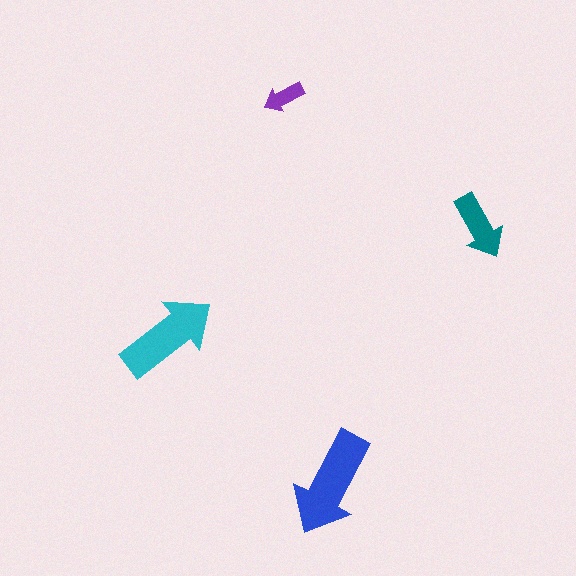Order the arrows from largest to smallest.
the blue one, the cyan one, the teal one, the purple one.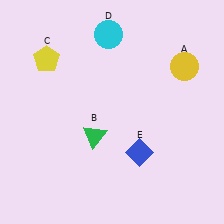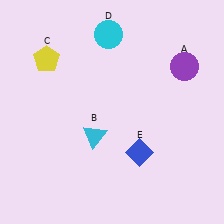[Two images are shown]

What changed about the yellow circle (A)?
In Image 1, A is yellow. In Image 2, it changed to purple.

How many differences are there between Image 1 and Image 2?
There are 2 differences between the two images.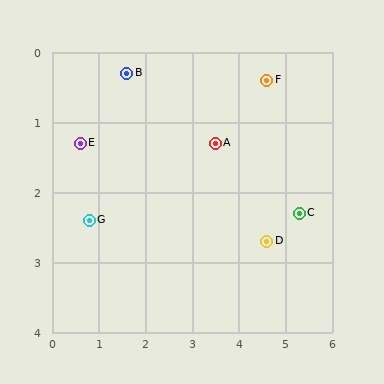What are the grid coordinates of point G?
Point G is at approximately (0.8, 2.4).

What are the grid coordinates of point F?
Point F is at approximately (4.6, 0.4).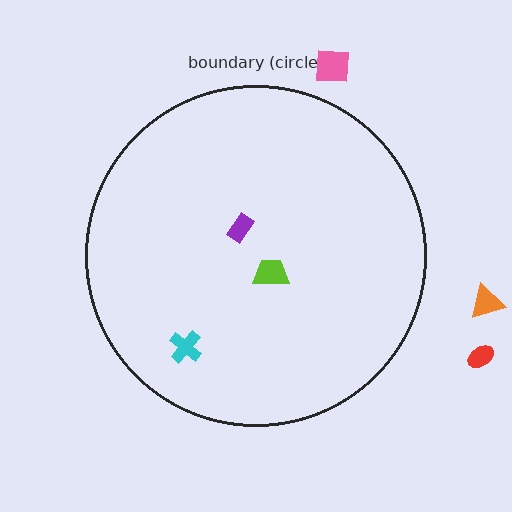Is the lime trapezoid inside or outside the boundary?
Inside.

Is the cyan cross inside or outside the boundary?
Inside.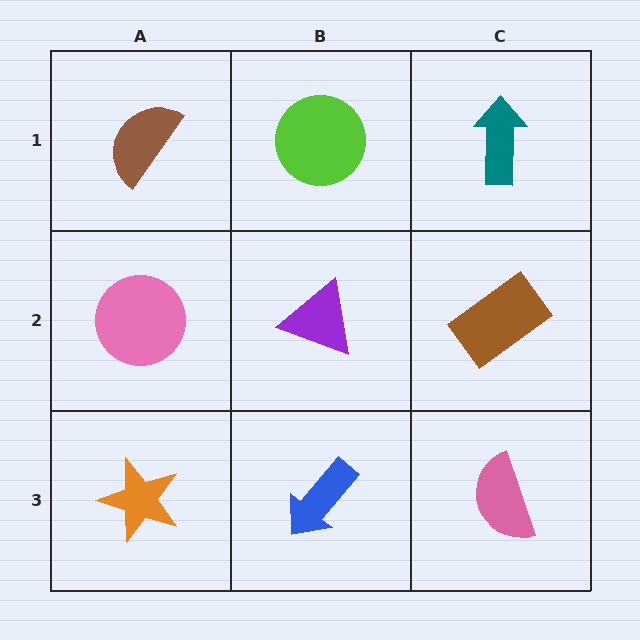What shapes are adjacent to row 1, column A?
A pink circle (row 2, column A), a lime circle (row 1, column B).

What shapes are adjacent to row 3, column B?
A purple triangle (row 2, column B), an orange star (row 3, column A), a pink semicircle (row 3, column C).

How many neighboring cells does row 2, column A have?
3.